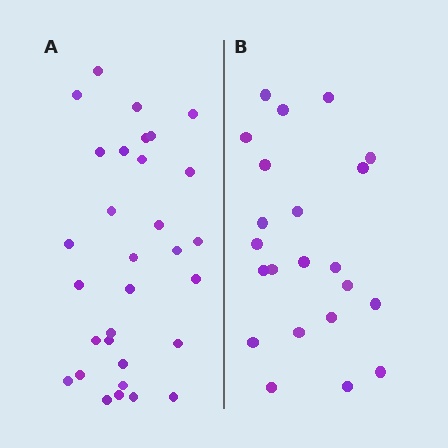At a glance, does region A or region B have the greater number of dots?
Region A (the left region) has more dots.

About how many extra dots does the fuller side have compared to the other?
Region A has roughly 8 or so more dots than region B.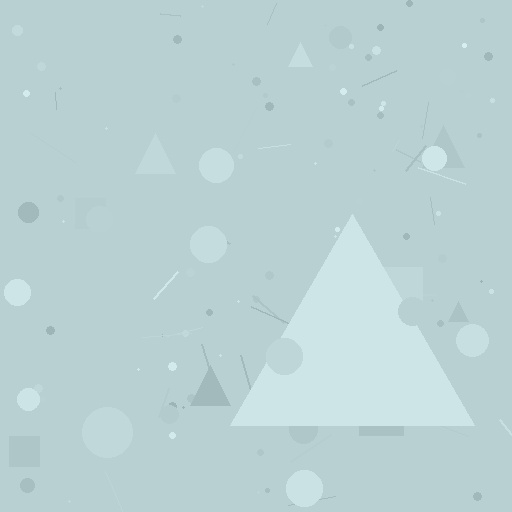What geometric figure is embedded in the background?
A triangle is embedded in the background.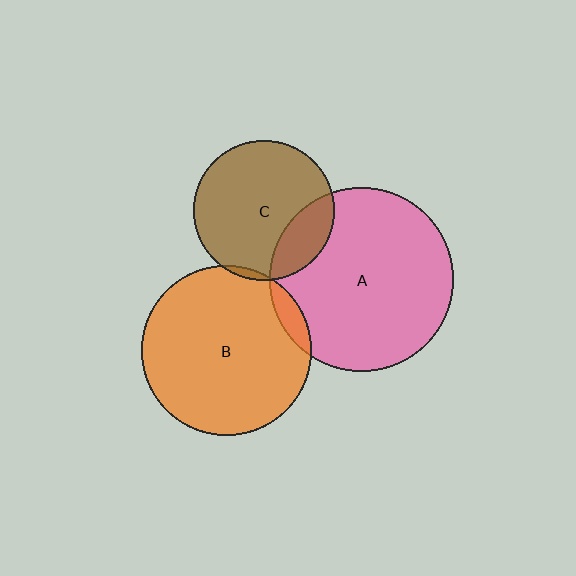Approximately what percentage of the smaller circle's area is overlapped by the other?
Approximately 20%.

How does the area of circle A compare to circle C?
Approximately 1.7 times.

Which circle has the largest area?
Circle A (pink).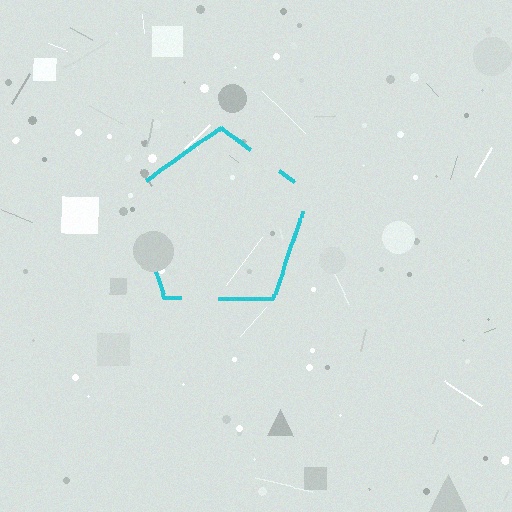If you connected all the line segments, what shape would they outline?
They would outline a pentagon.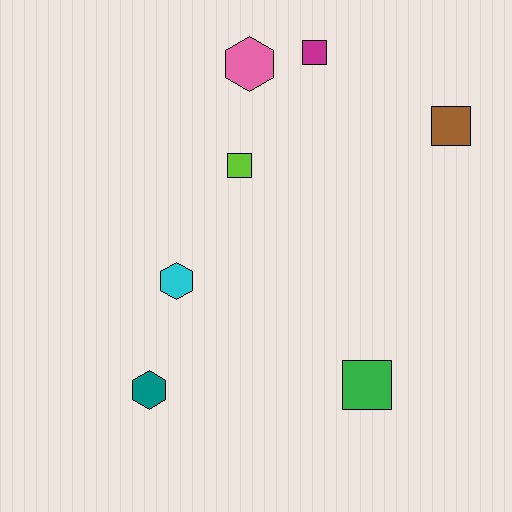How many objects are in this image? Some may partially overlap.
There are 7 objects.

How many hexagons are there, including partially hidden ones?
There are 3 hexagons.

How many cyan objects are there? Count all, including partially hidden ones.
There is 1 cyan object.